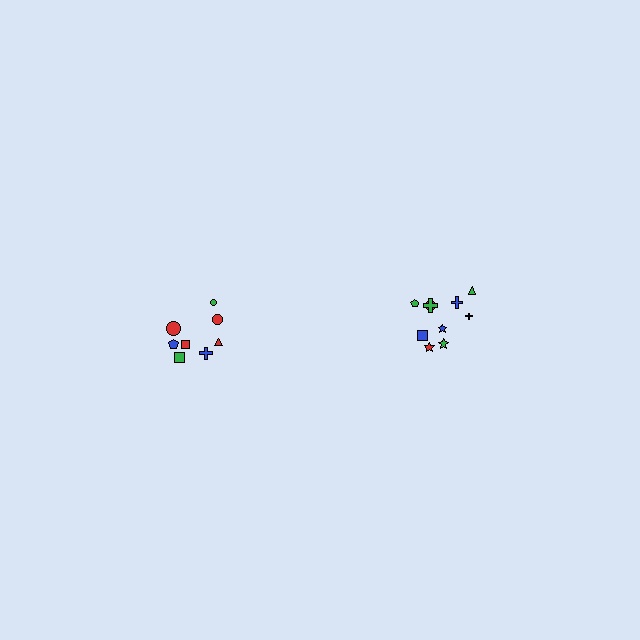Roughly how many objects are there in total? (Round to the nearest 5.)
Roughly 20 objects in total.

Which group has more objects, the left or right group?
The right group.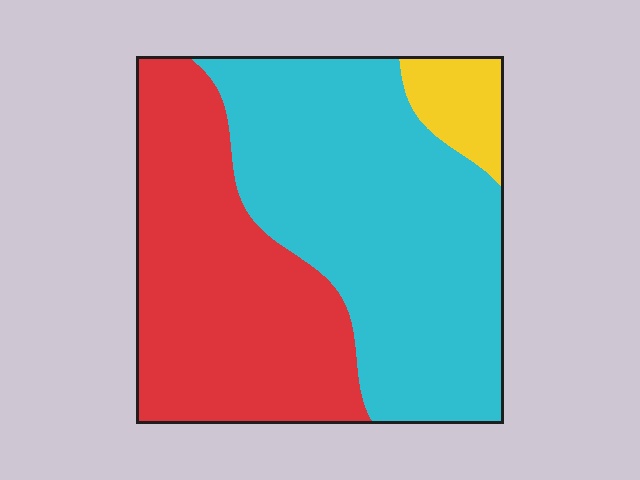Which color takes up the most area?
Cyan, at roughly 50%.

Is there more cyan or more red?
Cyan.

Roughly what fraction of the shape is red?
Red takes up about two fifths (2/5) of the shape.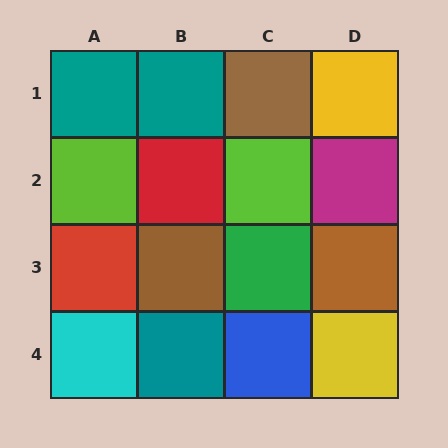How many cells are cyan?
1 cell is cyan.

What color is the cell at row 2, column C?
Lime.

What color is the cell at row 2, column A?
Lime.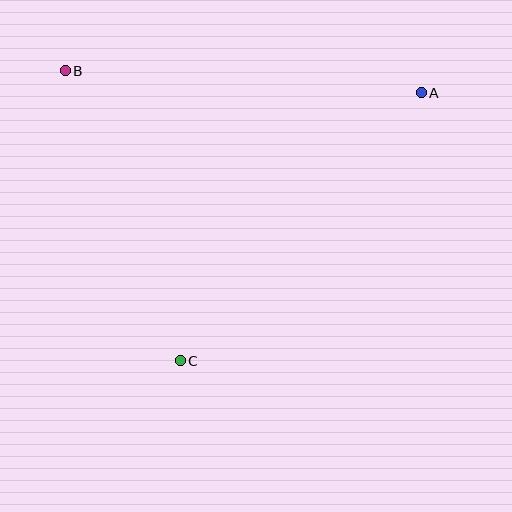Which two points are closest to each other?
Points B and C are closest to each other.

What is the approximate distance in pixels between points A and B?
The distance between A and B is approximately 357 pixels.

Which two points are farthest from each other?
Points A and C are farthest from each other.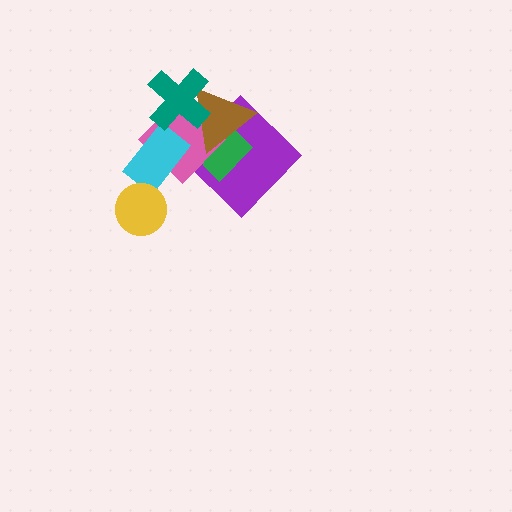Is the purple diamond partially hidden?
Yes, it is partially covered by another shape.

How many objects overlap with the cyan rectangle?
1 object overlaps with the cyan rectangle.